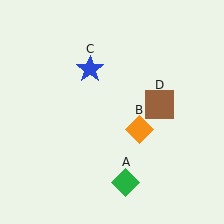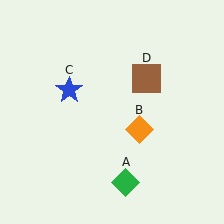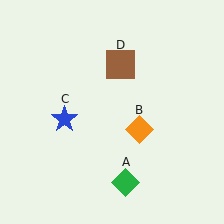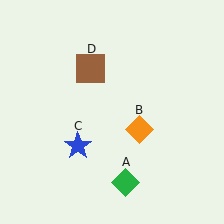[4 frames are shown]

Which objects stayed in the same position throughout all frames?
Green diamond (object A) and orange diamond (object B) remained stationary.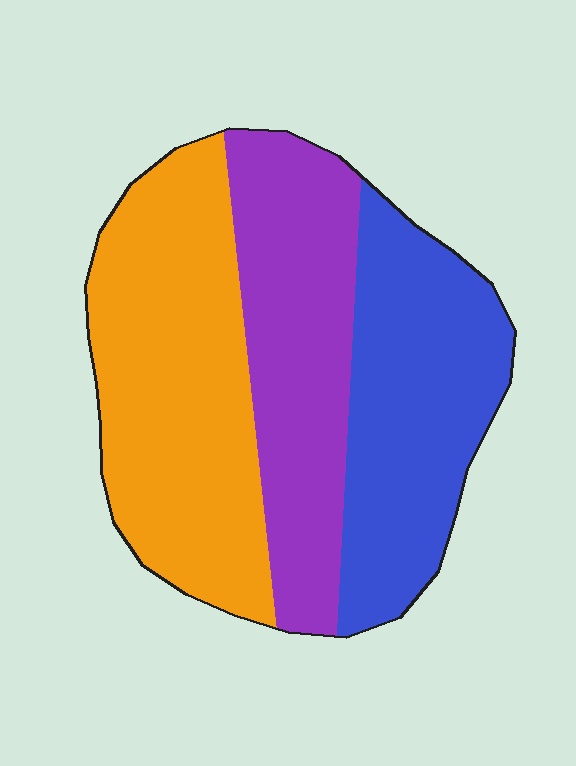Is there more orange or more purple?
Orange.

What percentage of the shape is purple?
Purple takes up between a quarter and a half of the shape.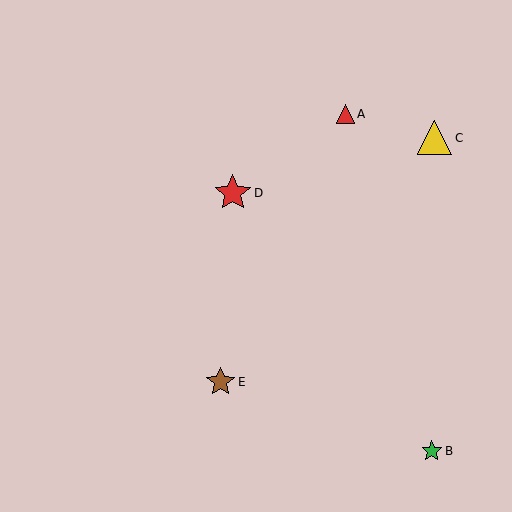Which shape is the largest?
The red star (labeled D) is the largest.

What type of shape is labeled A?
Shape A is a red triangle.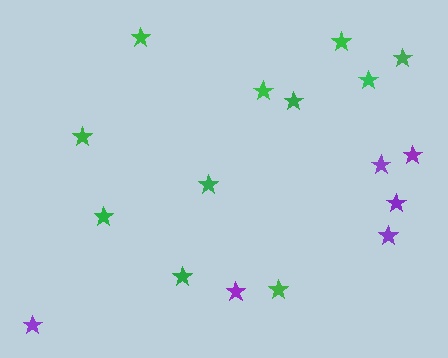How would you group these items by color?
There are 2 groups: one group of green stars (11) and one group of purple stars (6).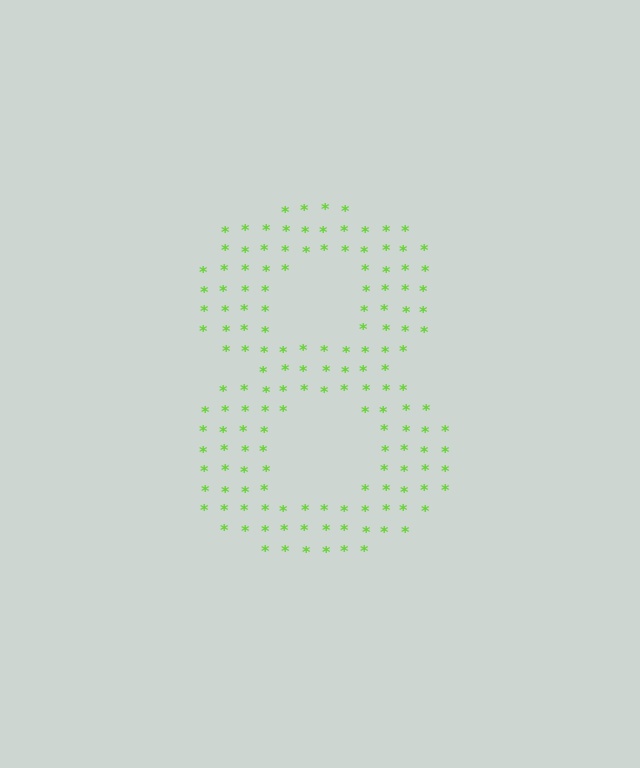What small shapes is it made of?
It is made of small asterisks.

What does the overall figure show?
The overall figure shows the digit 8.